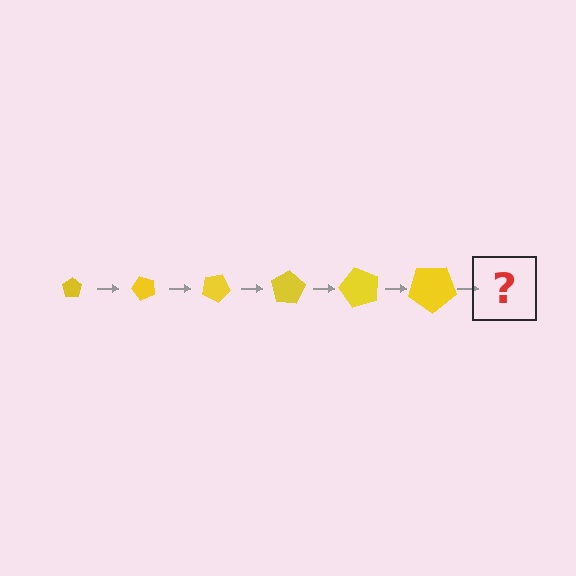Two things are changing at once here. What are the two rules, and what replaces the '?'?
The two rules are that the pentagon grows larger each step and it rotates 50 degrees each step. The '?' should be a pentagon, larger than the previous one and rotated 300 degrees from the start.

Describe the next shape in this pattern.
It should be a pentagon, larger than the previous one and rotated 300 degrees from the start.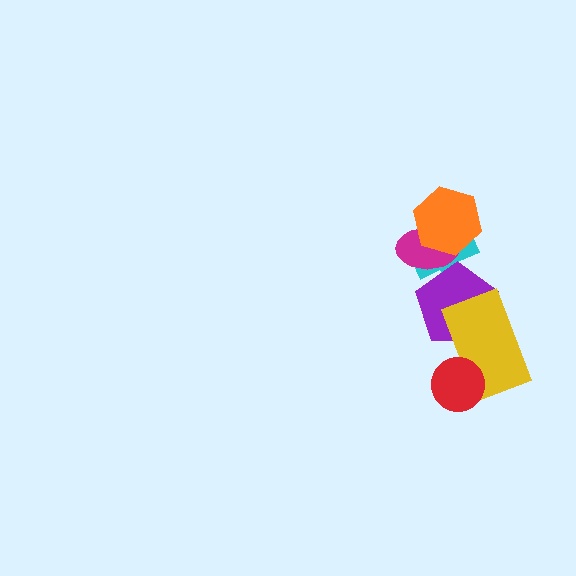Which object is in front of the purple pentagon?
The yellow rectangle is in front of the purple pentagon.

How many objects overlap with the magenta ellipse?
3 objects overlap with the magenta ellipse.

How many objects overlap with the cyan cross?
3 objects overlap with the cyan cross.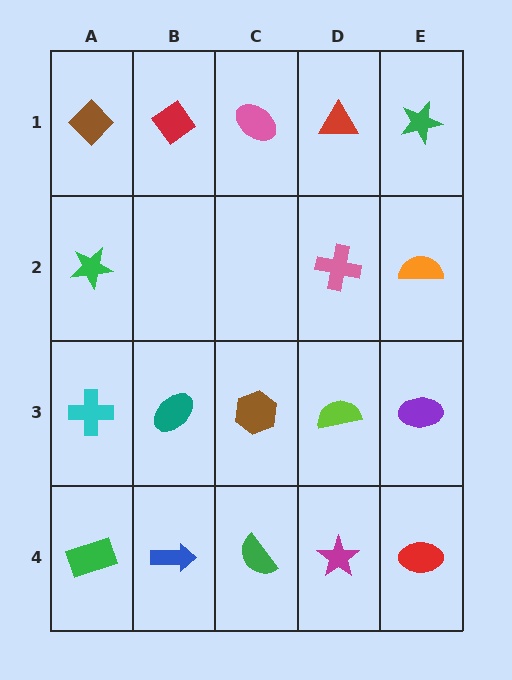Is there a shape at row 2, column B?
No, that cell is empty.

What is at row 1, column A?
A brown diamond.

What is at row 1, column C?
A pink ellipse.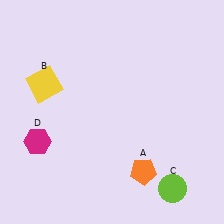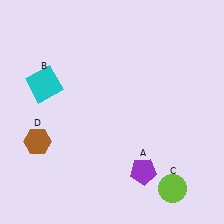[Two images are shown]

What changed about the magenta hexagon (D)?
In Image 1, D is magenta. In Image 2, it changed to brown.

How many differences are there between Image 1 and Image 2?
There are 3 differences between the two images.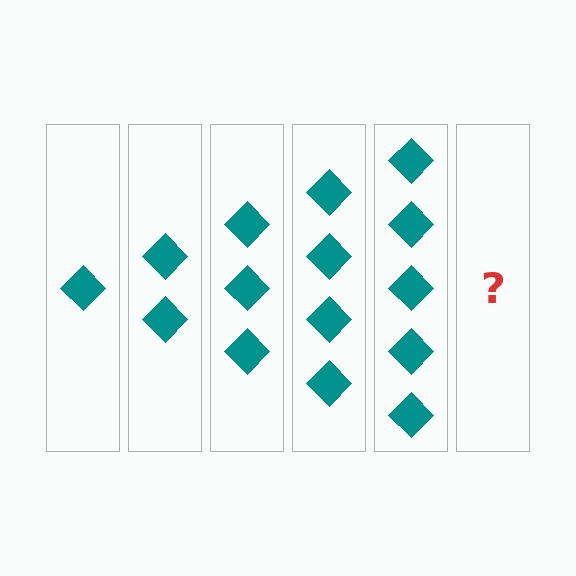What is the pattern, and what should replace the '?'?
The pattern is that each step adds one more diamond. The '?' should be 6 diamonds.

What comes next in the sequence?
The next element should be 6 diamonds.